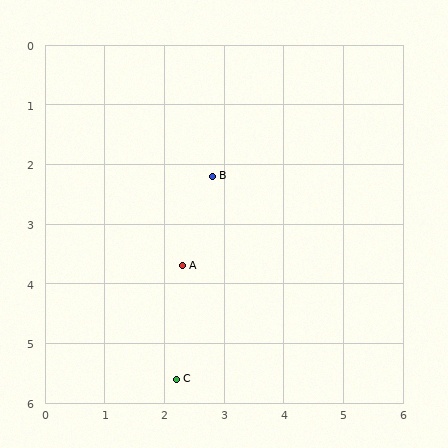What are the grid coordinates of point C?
Point C is at approximately (2.2, 5.6).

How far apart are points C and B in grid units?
Points C and B are about 3.5 grid units apart.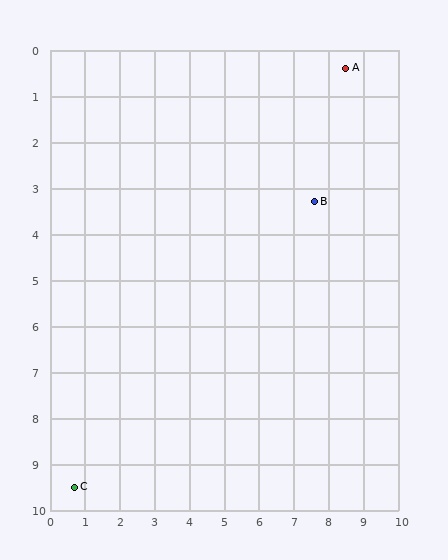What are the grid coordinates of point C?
Point C is at approximately (0.7, 9.5).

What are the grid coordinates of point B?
Point B is at approximately (7.6, 3.3).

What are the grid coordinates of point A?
Point A is at approximately (8.5, 0.4).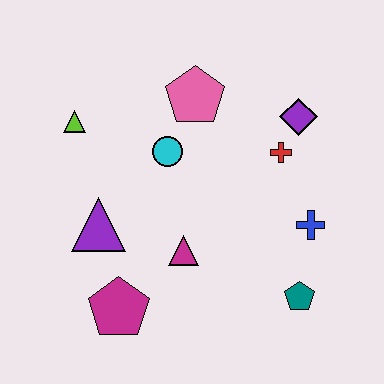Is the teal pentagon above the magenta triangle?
No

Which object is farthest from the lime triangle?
The teal pentagon is farthest from the lime triangle.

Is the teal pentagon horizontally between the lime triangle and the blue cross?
Yes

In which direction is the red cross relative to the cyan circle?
The red cross is to the right of the cyan circle.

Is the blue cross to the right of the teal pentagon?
Yes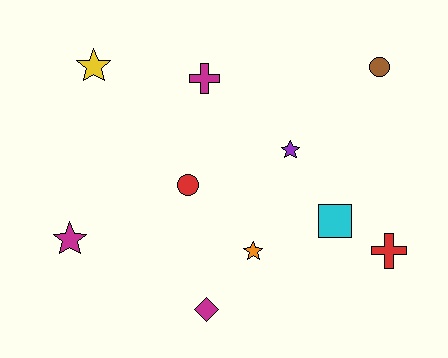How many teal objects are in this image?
There are no teal objects.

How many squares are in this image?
There is 1 square.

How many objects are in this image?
There are 10 objects.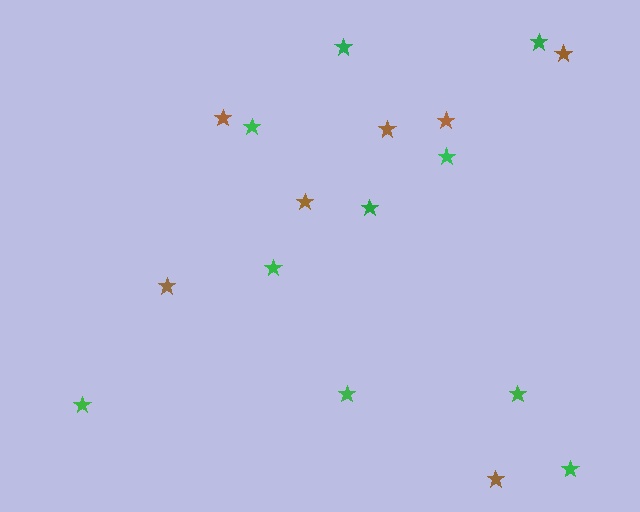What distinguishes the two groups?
There are 2 groups: one group of brown stars (7) and one group of green stars (10).